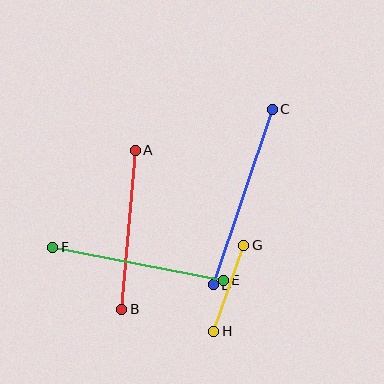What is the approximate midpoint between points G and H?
The midpoint is at approximately (229, 288) pixels.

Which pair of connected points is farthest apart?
Points C and D are farthest apart.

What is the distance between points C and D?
The distance is approximately 185 pixels.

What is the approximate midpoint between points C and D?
The midpoint is at approximately (243, 197) pixels.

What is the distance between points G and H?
The distance is approximately 91 pixels.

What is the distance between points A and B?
The distance is approximately 160 pixels.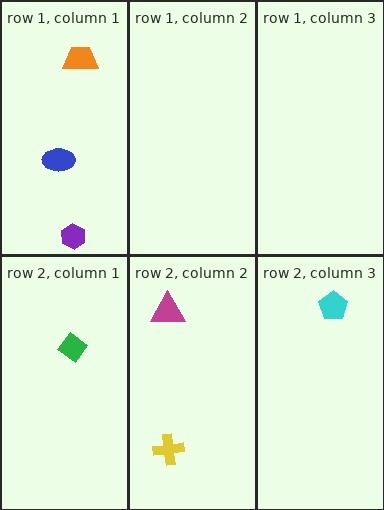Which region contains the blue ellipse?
The row 1, column 1 region.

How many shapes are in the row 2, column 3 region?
1.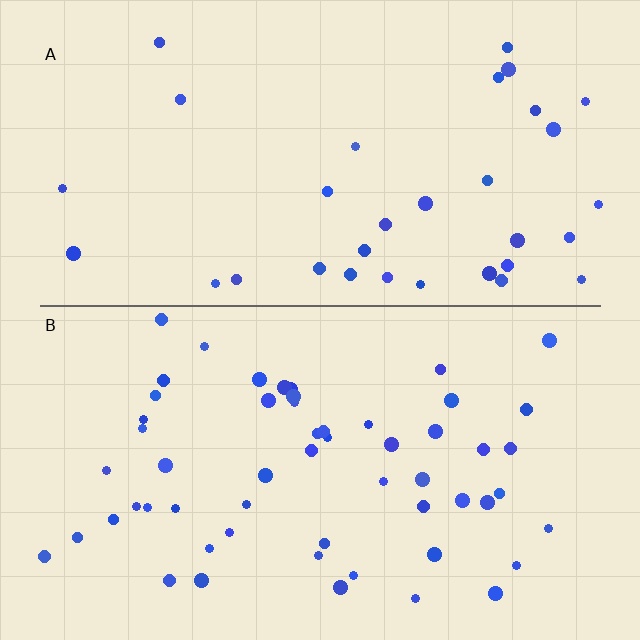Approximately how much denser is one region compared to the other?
Approximately 1.7× — region B over region A.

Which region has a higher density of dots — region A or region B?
B (the bottom).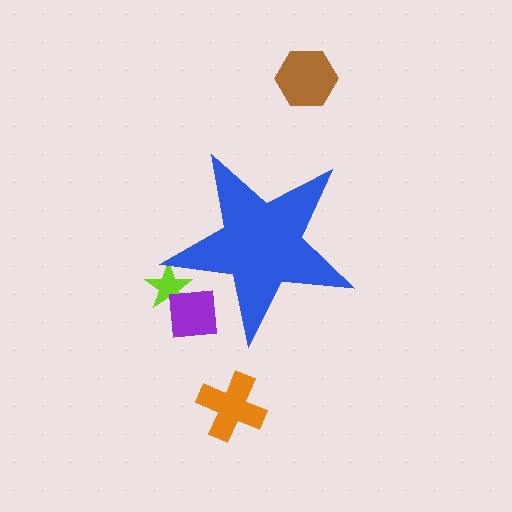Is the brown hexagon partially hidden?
No, the brown hexagon is fully visible.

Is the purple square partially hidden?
Yes, the purple square is partially hidden behind the blue star.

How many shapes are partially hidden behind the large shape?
2 shapes are partially hidden.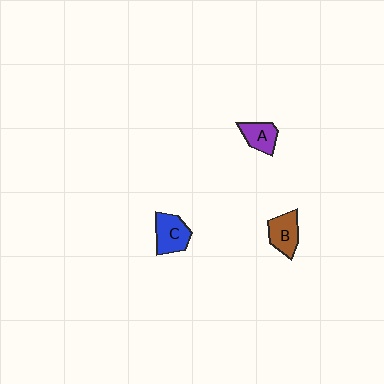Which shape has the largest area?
Shape C (blue).